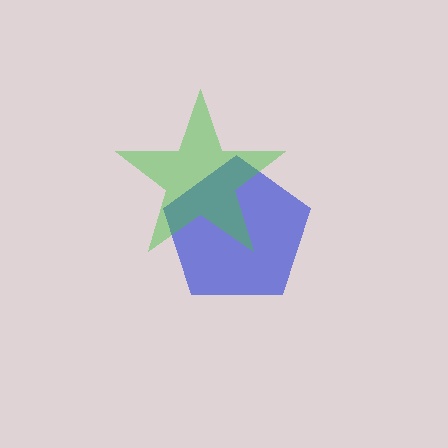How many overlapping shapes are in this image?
There are 2 overlapping shapes in the image.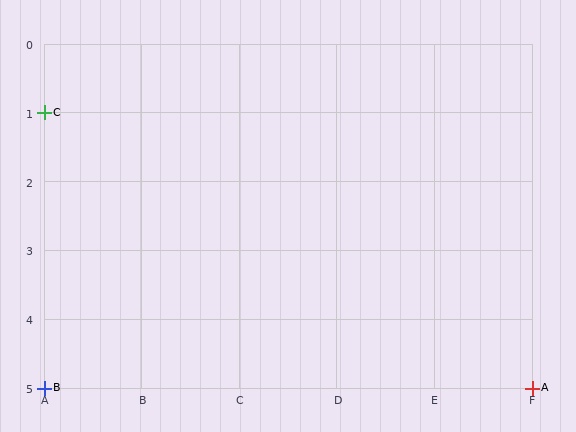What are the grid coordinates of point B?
Point B is at grid coordinates (A, 5).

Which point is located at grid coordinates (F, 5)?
Point A is at (F, 5).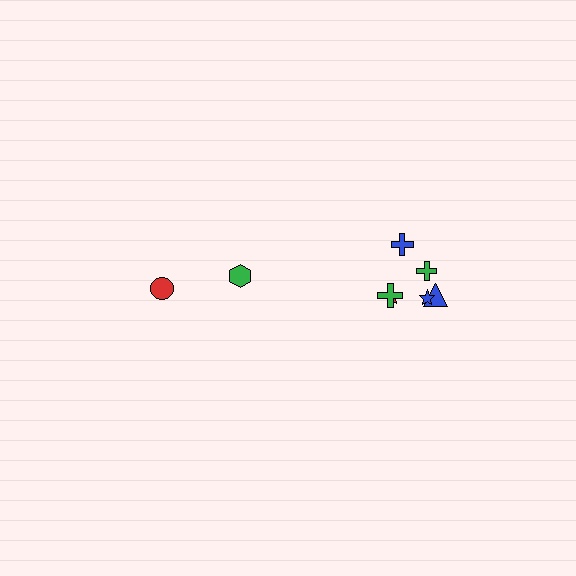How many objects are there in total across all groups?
There are 9 objects.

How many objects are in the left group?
There are 3 objects.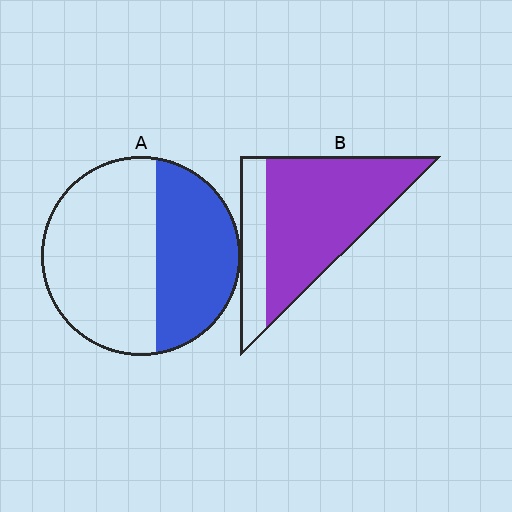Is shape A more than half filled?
No.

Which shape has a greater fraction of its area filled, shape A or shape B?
Shape B.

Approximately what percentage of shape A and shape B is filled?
A is approximately 40% and B is approximately 75%.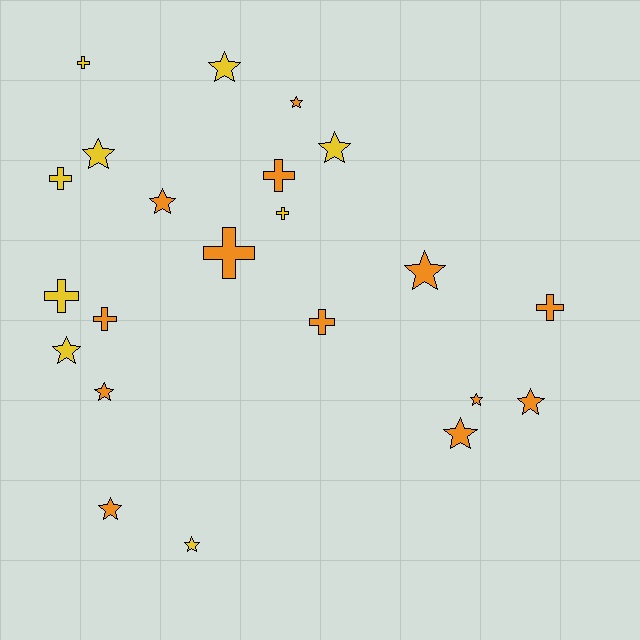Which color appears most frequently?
Orange, with 13 objects.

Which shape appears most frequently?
Star, with 13 objects.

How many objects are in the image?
There are 22 objects.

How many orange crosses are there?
There are 5 orange crosses.